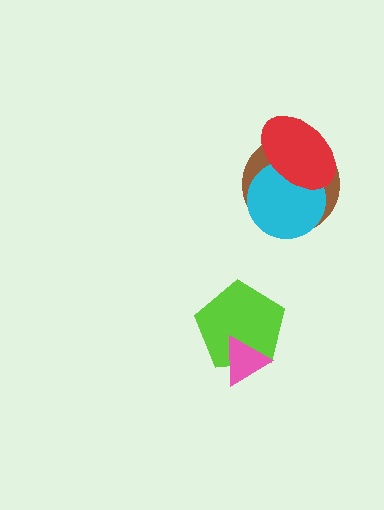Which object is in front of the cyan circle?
The red ellipse is in front of the cyan circle.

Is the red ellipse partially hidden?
No, no other shape covers it.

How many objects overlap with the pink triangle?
1 object overlaps with the pink triangle.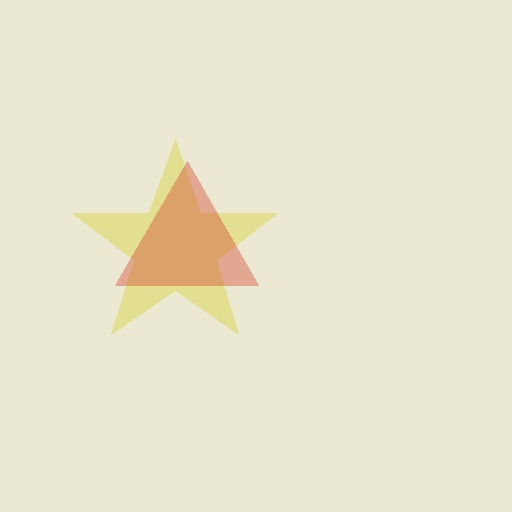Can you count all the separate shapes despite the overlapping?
Yes, there are 2 separate shapes.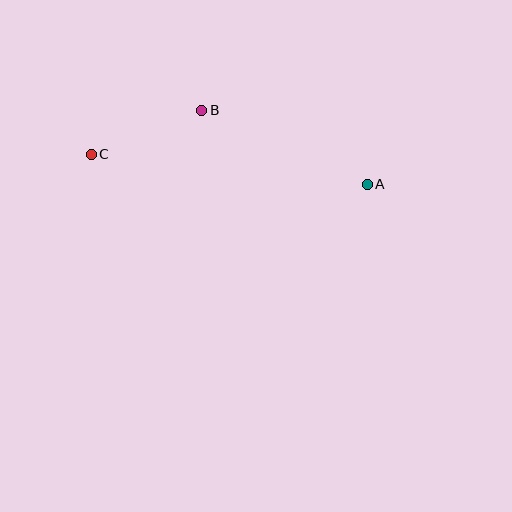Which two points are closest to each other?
Points B and C are closest to each other.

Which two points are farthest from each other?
Points A and C are farthest from each other.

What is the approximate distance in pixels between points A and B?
The distance between A and B is approximately 181 pixels.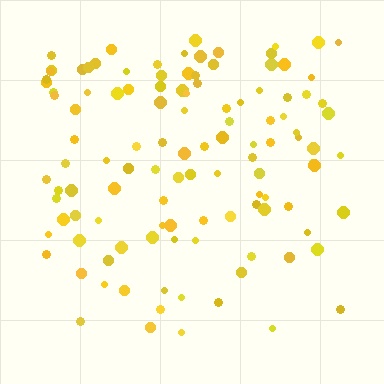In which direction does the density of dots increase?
From bottom to top, with the top side densest.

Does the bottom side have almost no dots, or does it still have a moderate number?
Still a moderate number, just noticeably fewer than the top.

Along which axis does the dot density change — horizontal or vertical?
Vertical.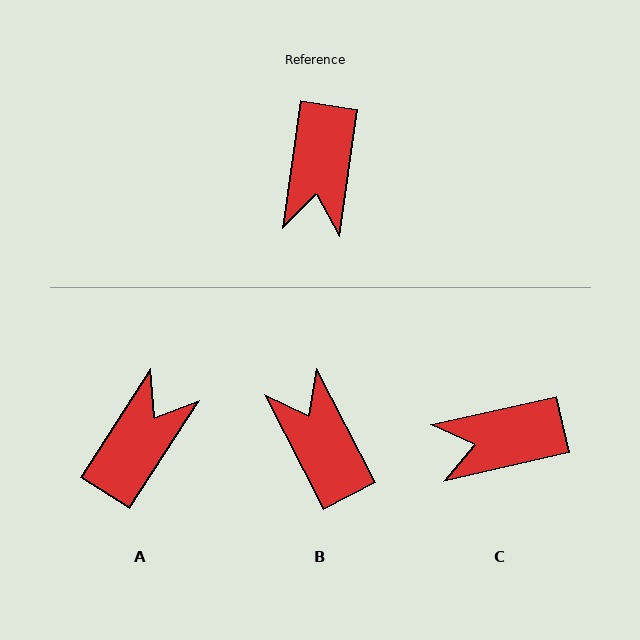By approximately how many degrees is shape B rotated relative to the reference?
Approximately 145 degrees clockwise.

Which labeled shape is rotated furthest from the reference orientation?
A, about 155 degrees away.